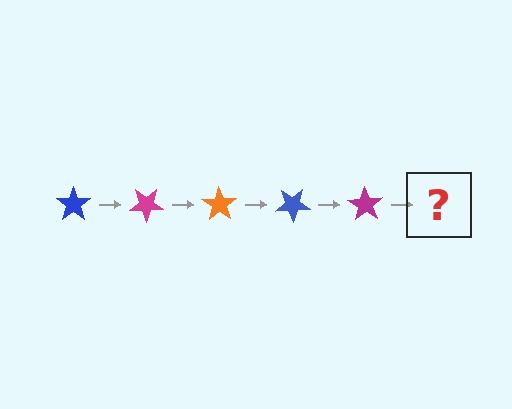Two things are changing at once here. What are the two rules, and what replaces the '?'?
The two rules are that it rotates 35 degrees each step and the color cycles through blue, magenta, and orange. The '?' should be an orange star, rotated 175 degrees from the start.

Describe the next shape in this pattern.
It should be an orange star, rotated 175 degrees from the start.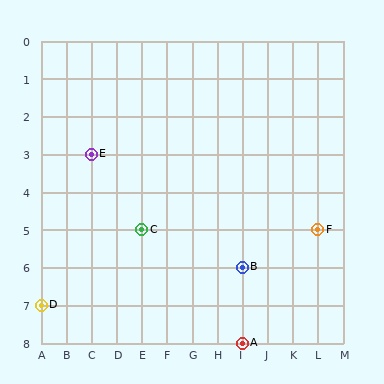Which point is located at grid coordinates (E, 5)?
Point C is at (E, 5).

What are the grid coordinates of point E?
Point E is at grid coordinates (C, 3).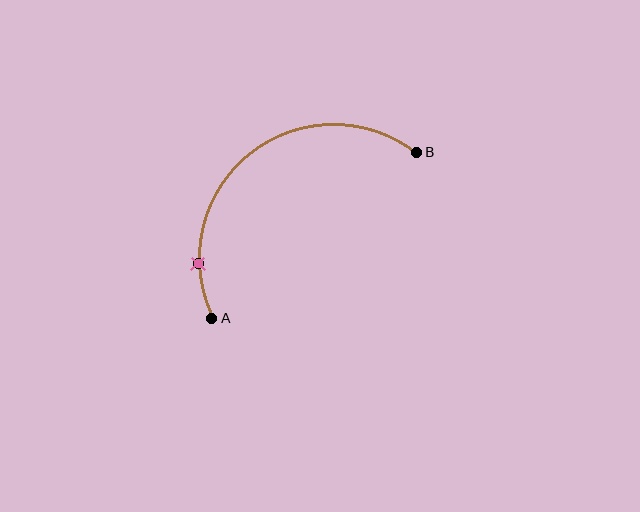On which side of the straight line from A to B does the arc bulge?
The arc bulges above and to the left of the straight line connecting A and B.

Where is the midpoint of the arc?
The arc midpoint is the point on the curve farthest from the straight line joining A and B. It sits above and to the left of that line.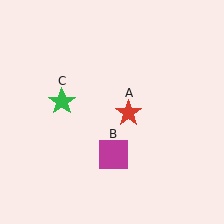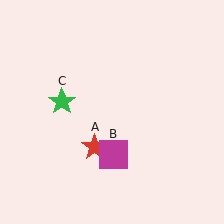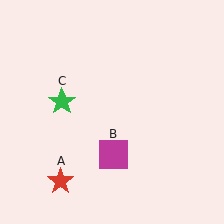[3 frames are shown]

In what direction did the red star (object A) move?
The red star (object A) moved down and to the left.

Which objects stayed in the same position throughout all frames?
Magenta square (object B) and green star (object C) remained stationary.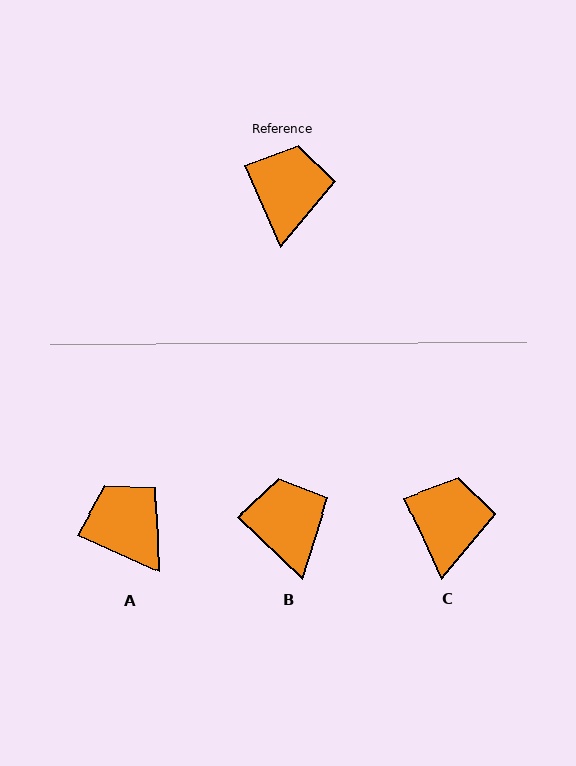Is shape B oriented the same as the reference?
No, it is off by about 23 degrees.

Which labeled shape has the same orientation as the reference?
C.